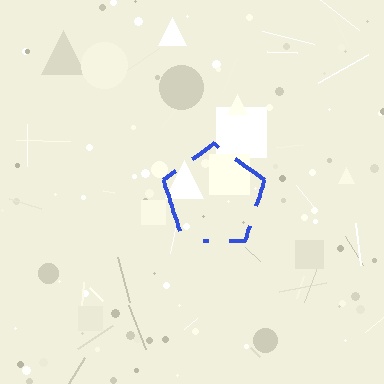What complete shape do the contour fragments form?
The contour fragments form a pentagon.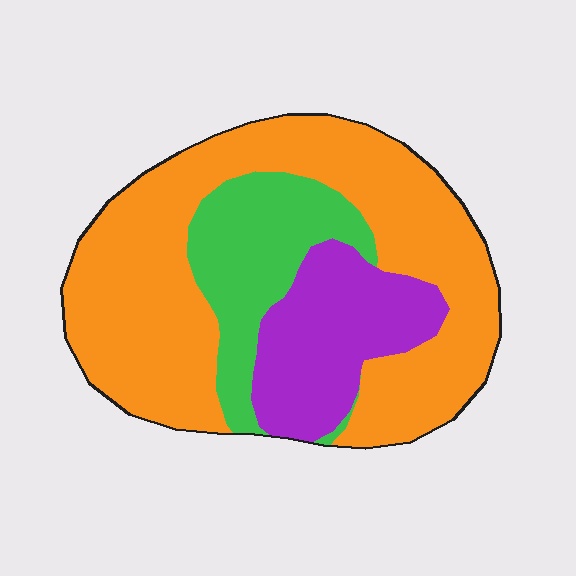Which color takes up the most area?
Orange, at roughly 60%.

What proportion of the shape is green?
Green covers around 20% of the shape.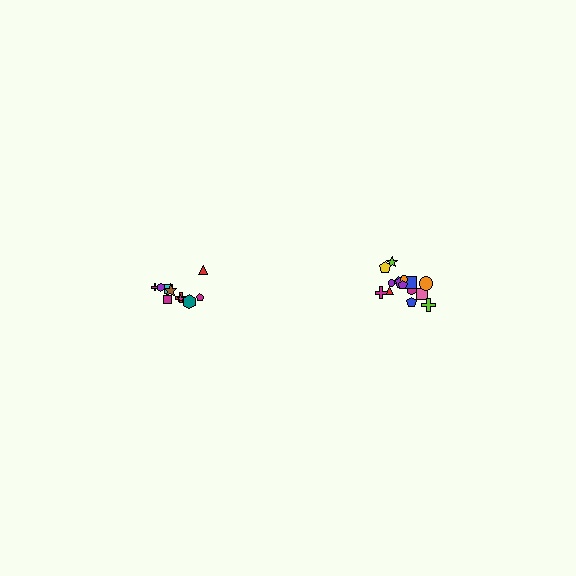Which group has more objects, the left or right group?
The right group.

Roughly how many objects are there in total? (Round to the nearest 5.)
Roughly 25 objects in total.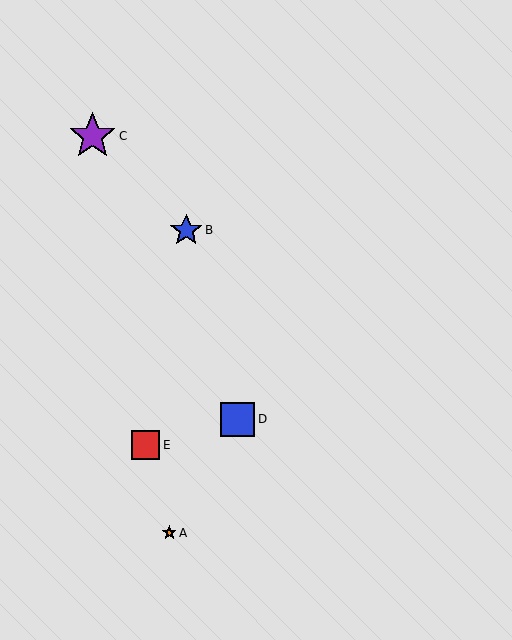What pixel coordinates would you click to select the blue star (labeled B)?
Click at (186, 230) to select the blue star B.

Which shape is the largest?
The purple star (labeled C) is the largest.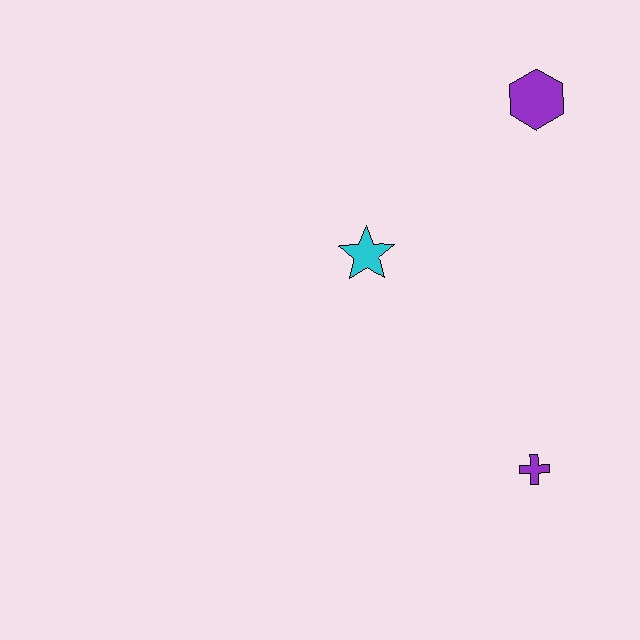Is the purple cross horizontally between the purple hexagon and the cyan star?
Yes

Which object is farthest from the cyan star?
The purple cross is farthest from the cyan star.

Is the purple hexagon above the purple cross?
Yes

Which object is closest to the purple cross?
The cyan star is closest to the purple cross.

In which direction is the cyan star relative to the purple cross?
The cyan star is above the purple cross.